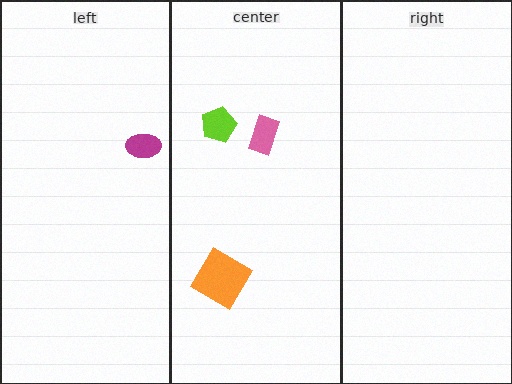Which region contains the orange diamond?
The center region.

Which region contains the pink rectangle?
The center region.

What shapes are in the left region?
The magenta ellipse.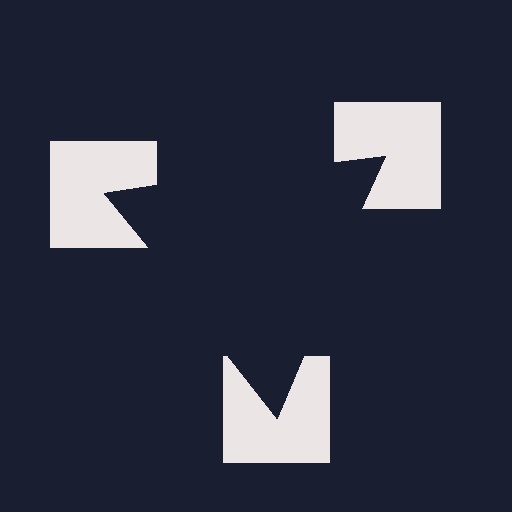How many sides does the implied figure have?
3 sides.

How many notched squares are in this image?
There are 3 — one at each vertex of the illusory triangle.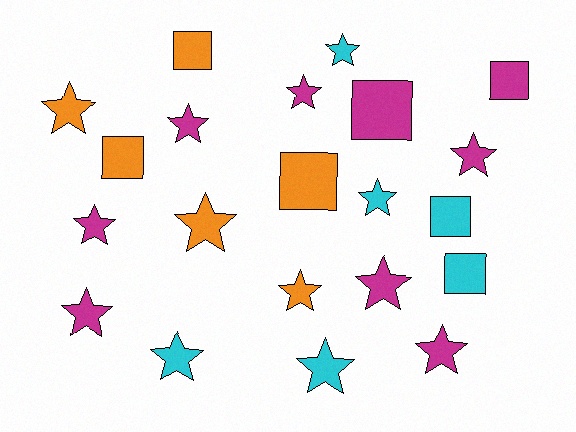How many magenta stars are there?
There are 7 magenta stars.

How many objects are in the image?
There are 21 objects.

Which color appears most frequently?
Magenta, with 9 objects.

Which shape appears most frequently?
Star, with 14 objects.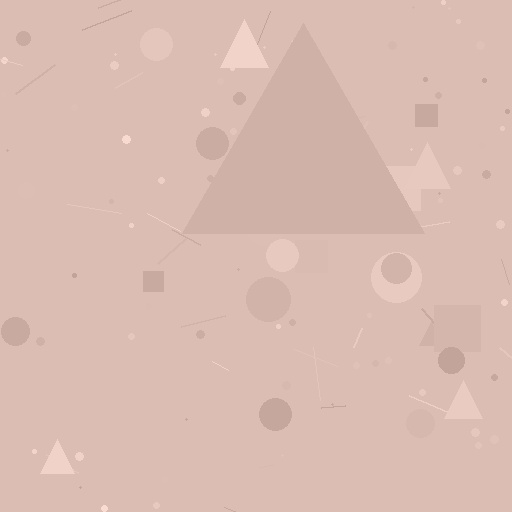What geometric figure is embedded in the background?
A triangle is embedded in the background.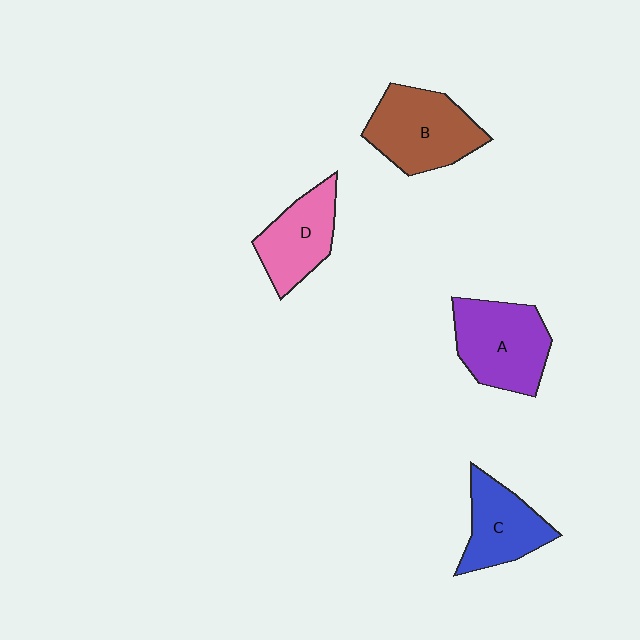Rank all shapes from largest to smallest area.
From largest to smallest: B (brown), A (purple), C (blue), D (pink).